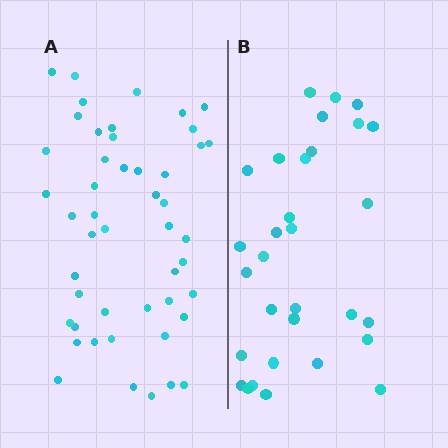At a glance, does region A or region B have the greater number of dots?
Region A (the left region) has more dots.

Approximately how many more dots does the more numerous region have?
Region A has approximately 15 more dots than region B.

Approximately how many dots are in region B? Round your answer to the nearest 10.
About 30 dots. (The exact count is 31, which rounds to 30.)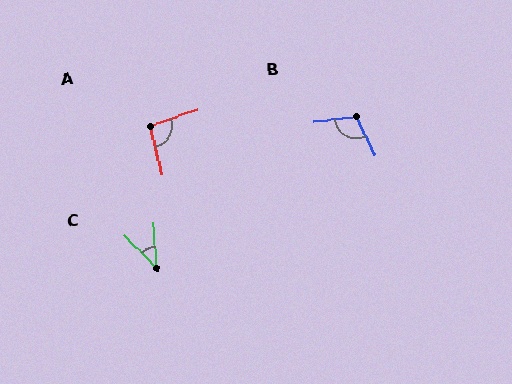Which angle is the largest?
B, at approximately 109 degrees.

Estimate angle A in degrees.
Approximately 96 degrees.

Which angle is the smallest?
C, at approximately 42 degrees.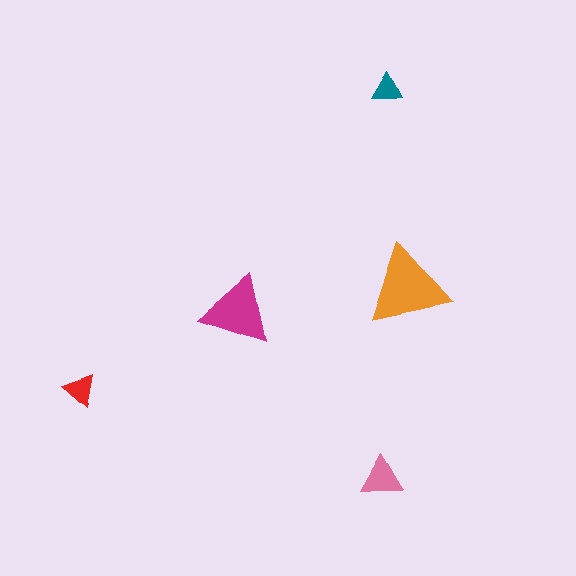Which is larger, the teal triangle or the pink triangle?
The pink one.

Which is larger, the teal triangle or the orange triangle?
The orange one.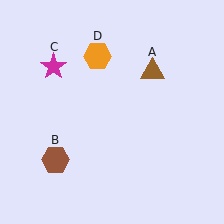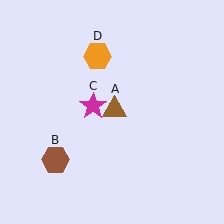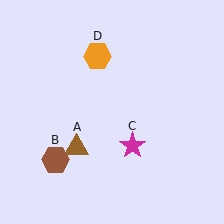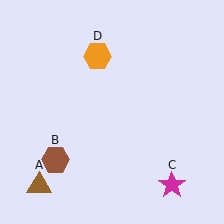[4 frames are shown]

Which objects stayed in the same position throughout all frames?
Brown hexagon (object B) and orange hexagon (object D) remained stationary.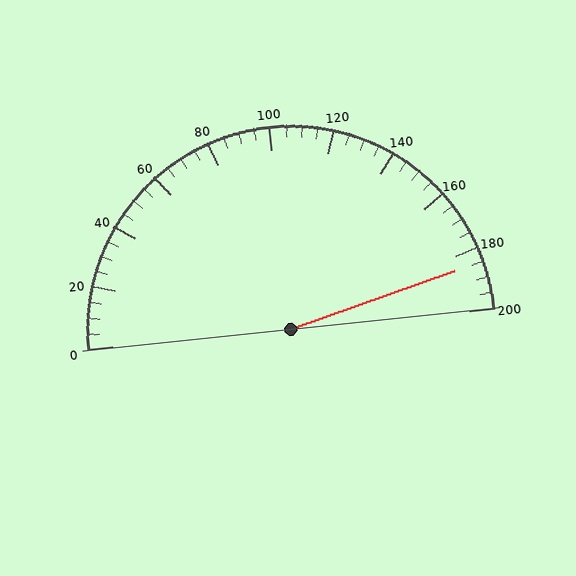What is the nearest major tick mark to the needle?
The nearest major tick mark is 180.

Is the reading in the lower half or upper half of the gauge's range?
The reading is in the upper half of the range (0 to 200).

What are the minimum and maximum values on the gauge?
The gauge ranges from 0 to 200.